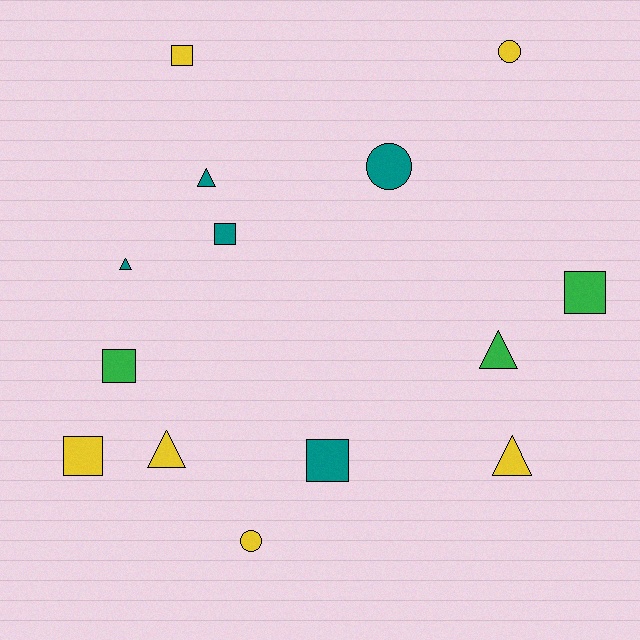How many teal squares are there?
There are 2 teal squares.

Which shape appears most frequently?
Square, with 6 objects.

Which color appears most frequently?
Yellow, with 6 objects.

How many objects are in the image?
There are 14 objects.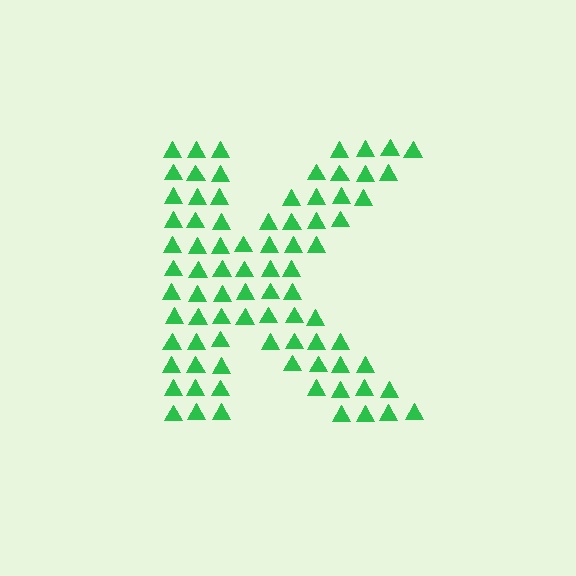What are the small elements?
The small elements are triangles.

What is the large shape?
The large shape is the letter K.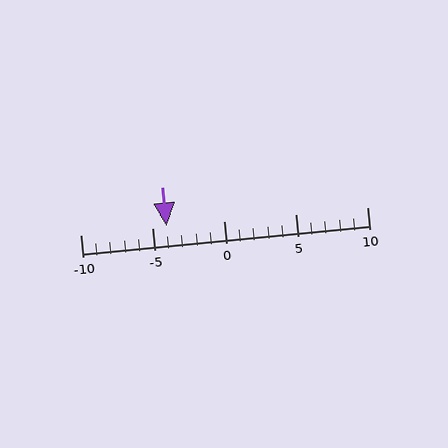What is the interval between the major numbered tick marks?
The major tick marks are spaced 5 units apart.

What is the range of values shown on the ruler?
The ruler shows values from -10 to 10.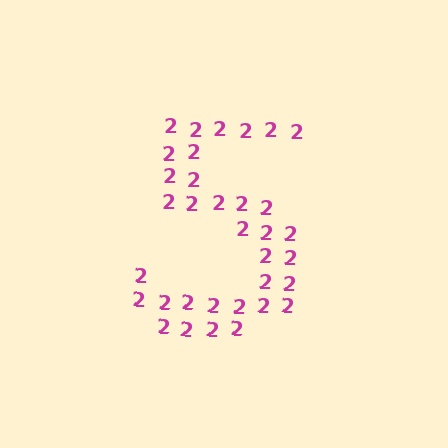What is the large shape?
The large shape is the digit 5.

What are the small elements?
The small elements are digit 2's.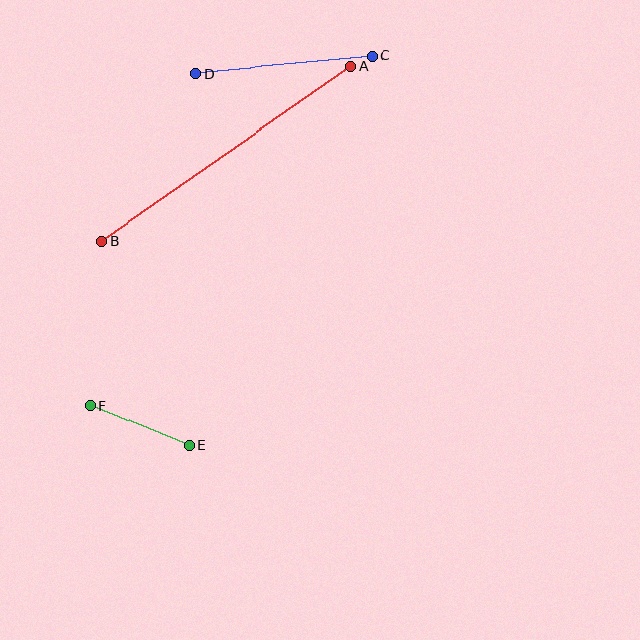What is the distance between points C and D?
The distance is approximately 177 pixels.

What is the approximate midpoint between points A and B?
The midpoint is at approximately (226, 153) pixels.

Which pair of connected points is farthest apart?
Points A and B are farthest apart.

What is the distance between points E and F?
The distance is approximately 107 pixels.